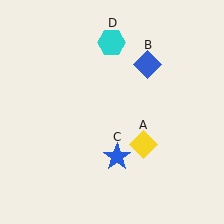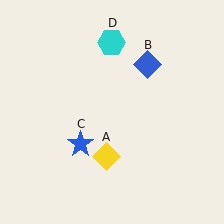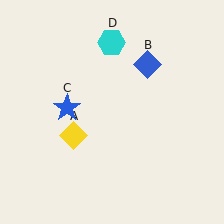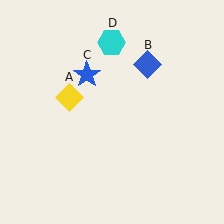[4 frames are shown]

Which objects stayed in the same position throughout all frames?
Blue diamond (object B) and cyan hexagon (object D) remained stationary.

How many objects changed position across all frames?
2 objects changed position: yellow diamond (object A), blue star (object C).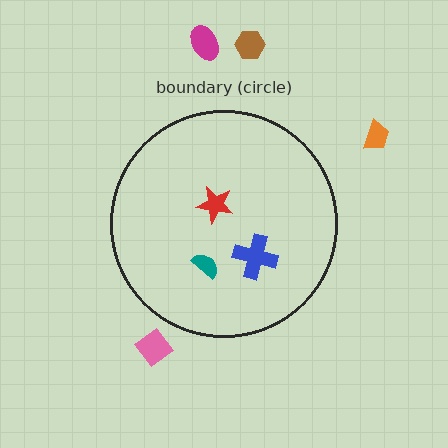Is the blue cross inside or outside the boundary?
Inside.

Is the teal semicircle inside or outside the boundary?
Inside.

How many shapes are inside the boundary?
3 inside, 4 outside.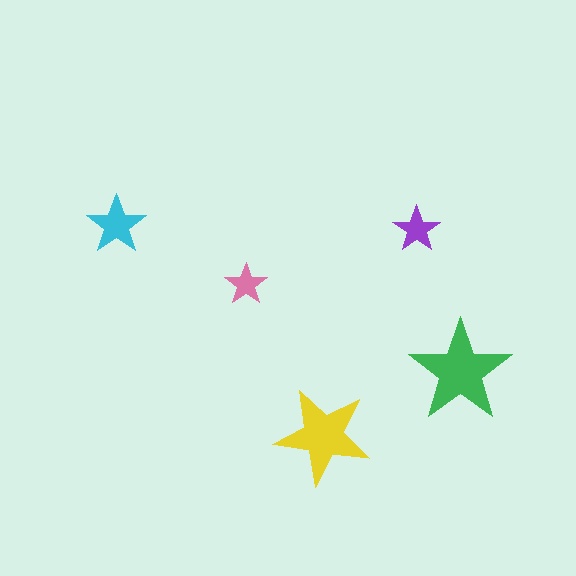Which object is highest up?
The cyan star is topmost.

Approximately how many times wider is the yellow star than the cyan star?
About 1.5 times wider.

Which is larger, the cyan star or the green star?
The green one.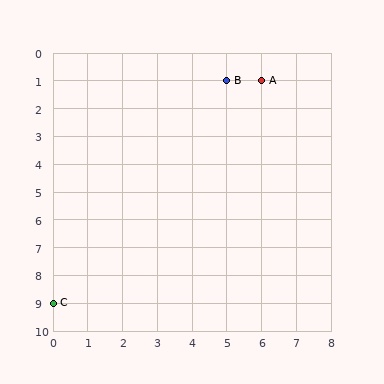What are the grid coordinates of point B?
Point B is at grid coordinates (5, 1).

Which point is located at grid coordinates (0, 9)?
Point C is at (0, 9).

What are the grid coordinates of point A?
Point A is at grid coordinates (6, 1).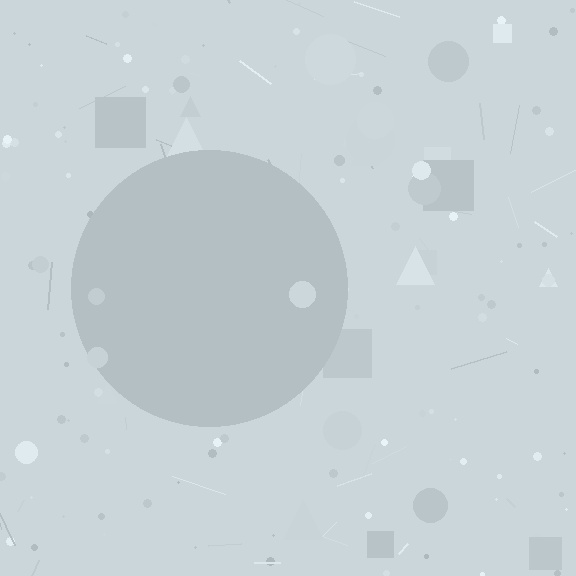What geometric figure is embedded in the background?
A circle is embedded in the background.